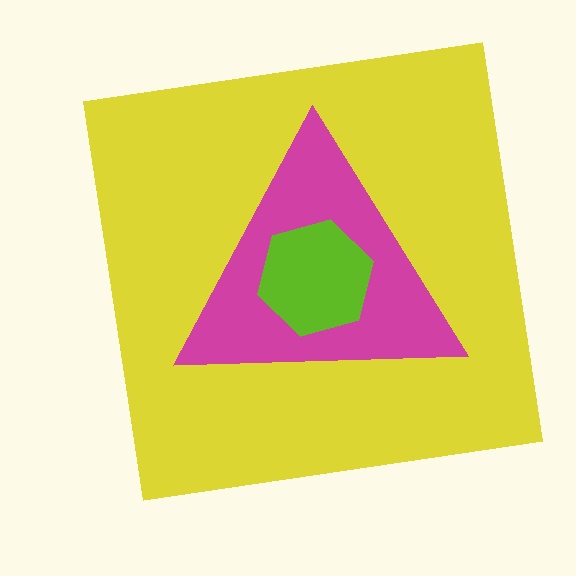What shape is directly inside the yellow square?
The magenta triangle.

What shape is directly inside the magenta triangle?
The lime hexagon.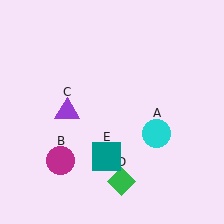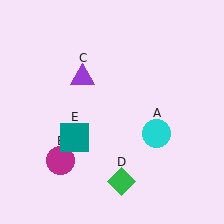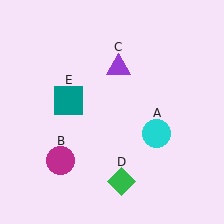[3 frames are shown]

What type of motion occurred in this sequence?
The purple triangle (object C), teal square (object E) rotated clockwise around the center of the scene.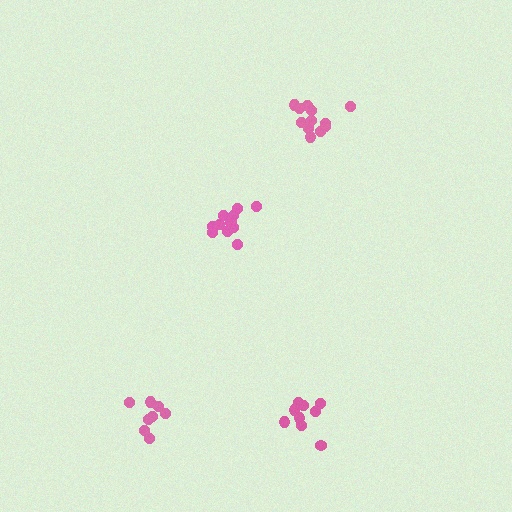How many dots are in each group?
Group 1: 11 dots, Group 2: 10 dots, Group 3: 8 dots, Group 4: 13 dots (42 total).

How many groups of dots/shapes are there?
There are 4 groups.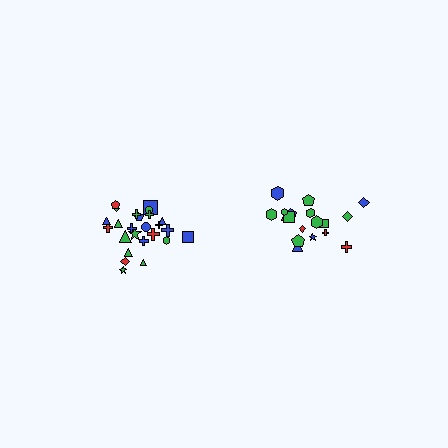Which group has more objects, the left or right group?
The left group.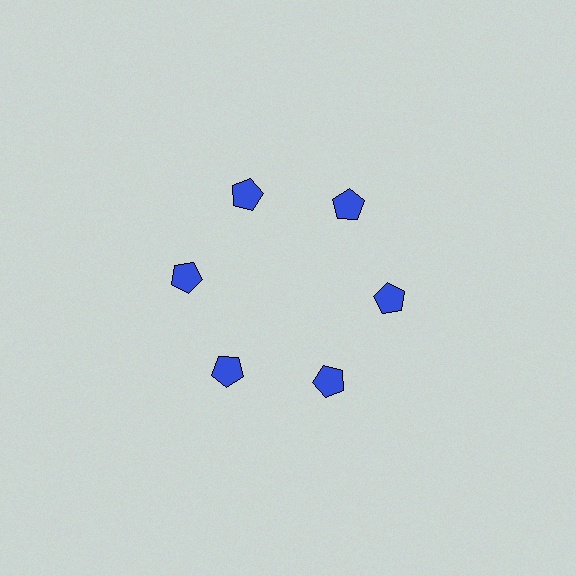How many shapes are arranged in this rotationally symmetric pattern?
There are 6 shapes, arranged in 6 groups of 1.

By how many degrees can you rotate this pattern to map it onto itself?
The pattern maps onto itself every 60 degrees of rotation.